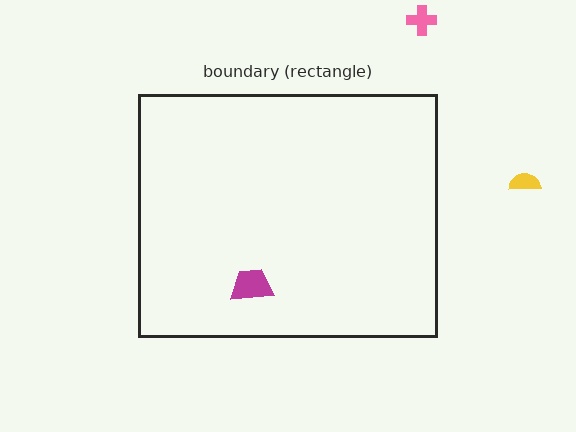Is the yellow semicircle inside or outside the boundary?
Outside.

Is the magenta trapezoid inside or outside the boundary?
Inside.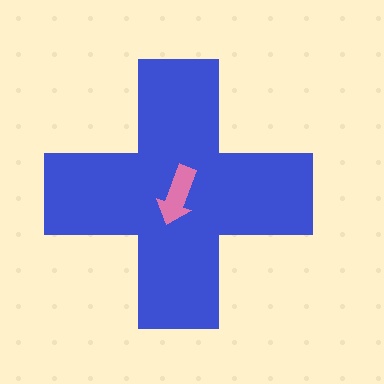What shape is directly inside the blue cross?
The pink arrow.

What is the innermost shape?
The pink arrow.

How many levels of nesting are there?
2.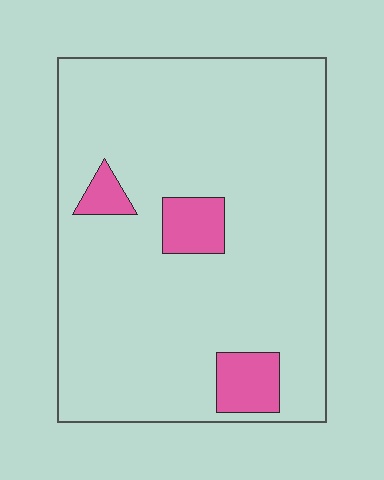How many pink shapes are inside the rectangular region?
3.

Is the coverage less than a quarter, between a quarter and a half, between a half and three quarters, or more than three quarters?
Less than a quarter.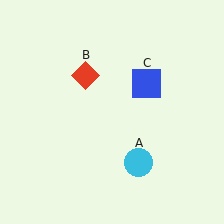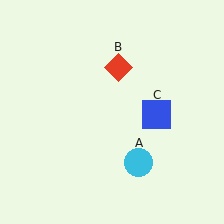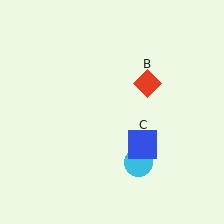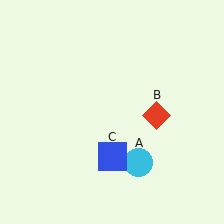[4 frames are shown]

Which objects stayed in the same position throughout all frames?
Cyan circle (object A) remained stationary.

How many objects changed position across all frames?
2 objects changed position: red diamond (object B), blue square (object C).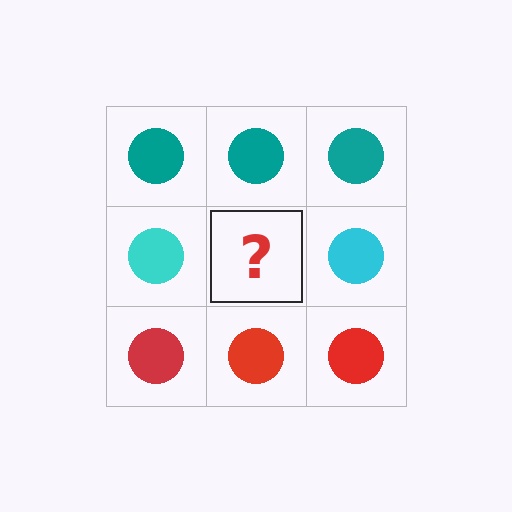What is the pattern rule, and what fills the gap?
The rule is that each row has a consistent color. The gap should be filled with a cyan circle.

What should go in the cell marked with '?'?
The missing cell should contain a cyan circle.